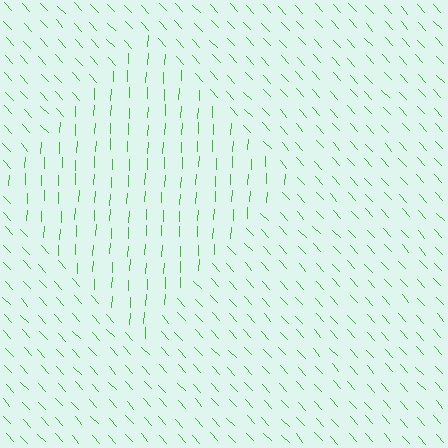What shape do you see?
I see a diamond.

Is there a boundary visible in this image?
Yes, there is a texture boundary formed by a change in line orientation.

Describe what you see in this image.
The image is filled with small green line segments. A diamond region in the image has lines oriented differently from the surrounding lines, creating a visible texture boundary.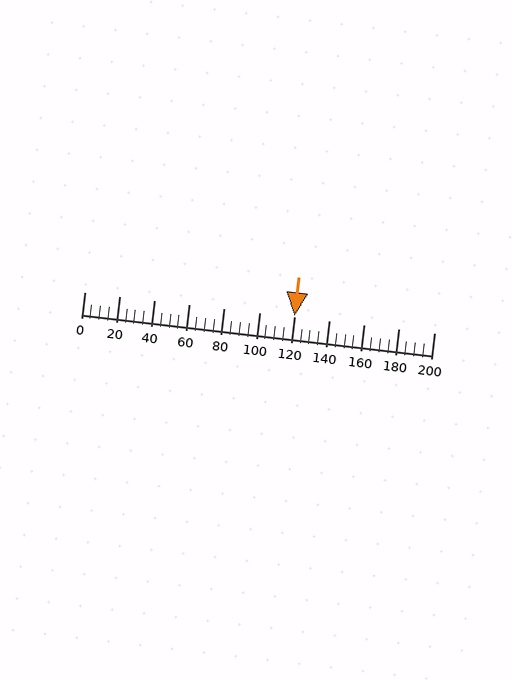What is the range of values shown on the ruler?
The ruler shows values from 0 to 200.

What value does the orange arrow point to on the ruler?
The orange arrow points to approximately 120.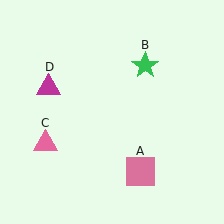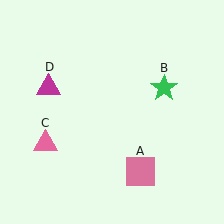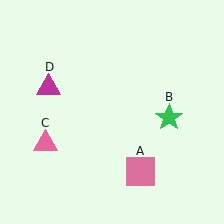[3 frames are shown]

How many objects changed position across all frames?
1 object changed position: green star (object B).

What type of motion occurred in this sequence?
The green star (object B) rotated clockwise around the center of the scene.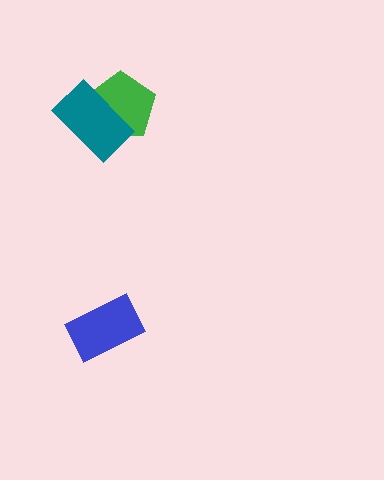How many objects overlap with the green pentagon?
1 object overlaps with the green pentagon.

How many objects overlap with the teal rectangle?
1 object overlaps with the teal rectangle.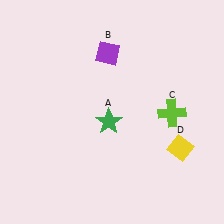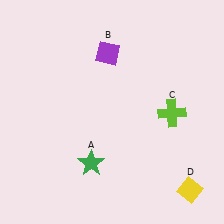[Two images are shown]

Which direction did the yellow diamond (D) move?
The yellow diamond (D) moved down.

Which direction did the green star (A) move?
The green star (A) moved down.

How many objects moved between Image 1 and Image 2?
2 objects moved between the two images.